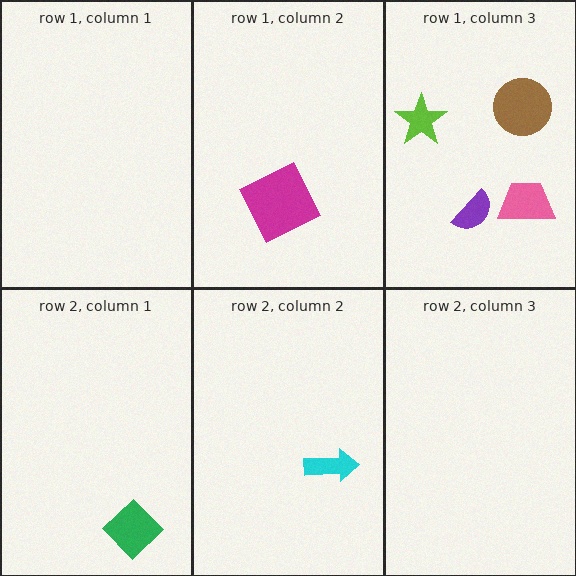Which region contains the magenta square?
The row 1, column 2 region.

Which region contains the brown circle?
The row 1, column 3 region.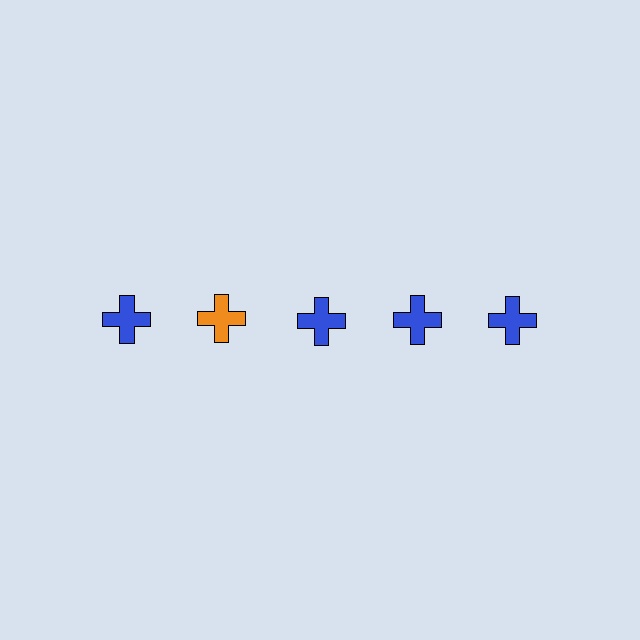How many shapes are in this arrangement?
There are 5 shapes arranged in a grid pattern.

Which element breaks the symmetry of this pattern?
The orange cross in the top row, second from left column breaks the symmetry. All other shapes are blue crosses.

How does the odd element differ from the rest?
It has a different color: orange instead of blue.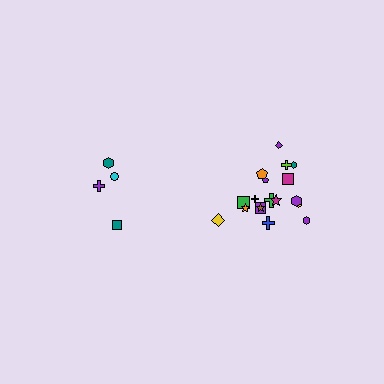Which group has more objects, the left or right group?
The right group.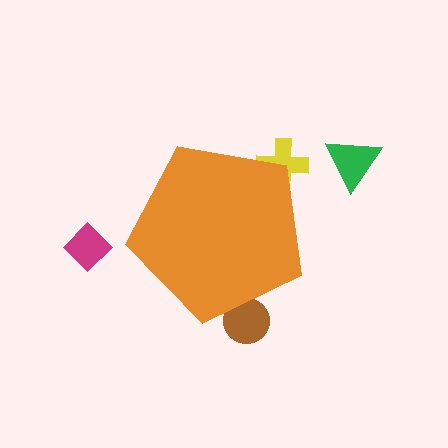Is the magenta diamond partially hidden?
No, the magenta diamond is fully visible.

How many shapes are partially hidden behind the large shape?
2 shapes are partially hidden.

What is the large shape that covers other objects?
An orange pentagon.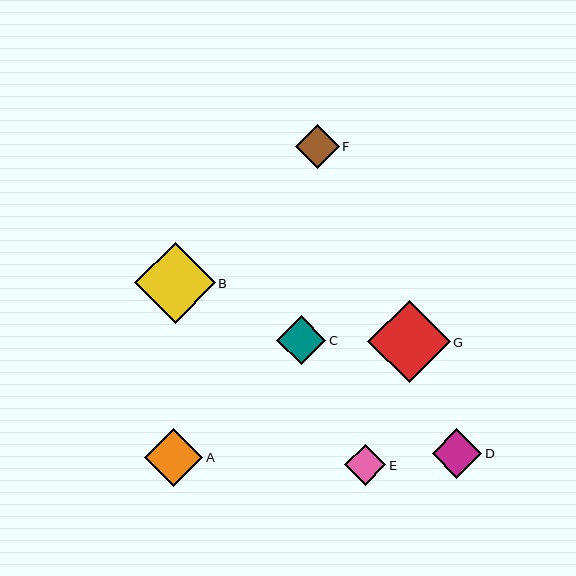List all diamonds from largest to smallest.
From largest to smallest: G, B, A, D, C, F, E.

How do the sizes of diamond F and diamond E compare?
Diamond F and diamond E are approximately the same size.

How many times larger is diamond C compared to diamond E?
Diamond C is approximately 1.2 times the size of diamond E.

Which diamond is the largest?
Diamond G is the largest with a size of approximately 82 pixels.